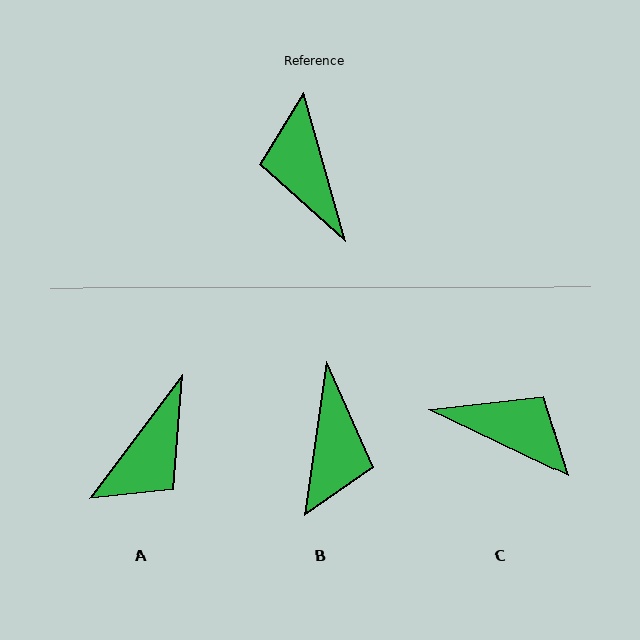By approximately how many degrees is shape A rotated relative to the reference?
Approximately 128 degrees counter-clockwise.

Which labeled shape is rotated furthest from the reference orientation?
B, about 156 degrees away.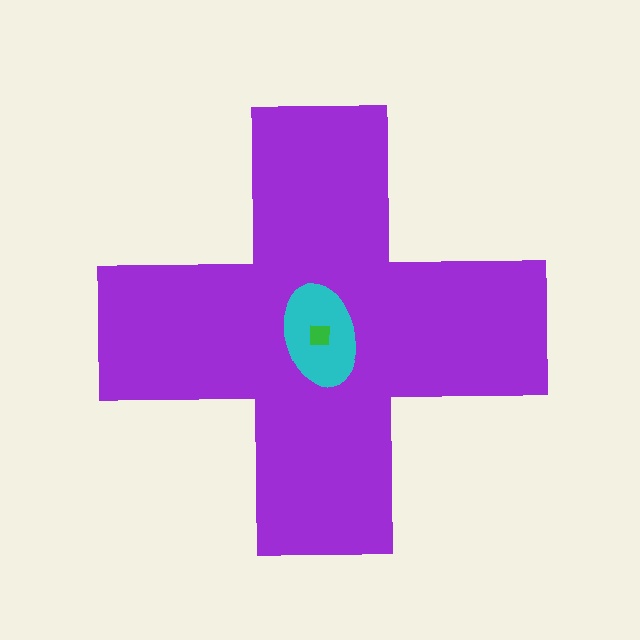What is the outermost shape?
The purple cross.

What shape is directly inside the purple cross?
The cyan ellipse.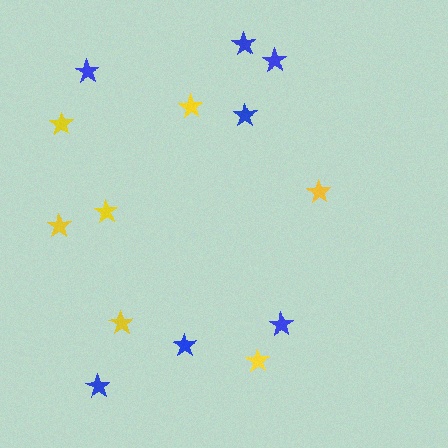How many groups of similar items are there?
There are 2 groups: one group of yellow stars (7) and one group of blue stars (7).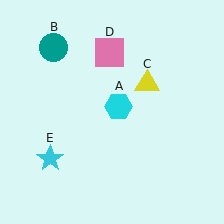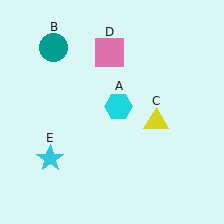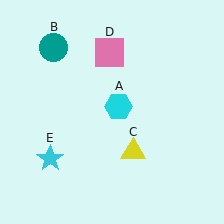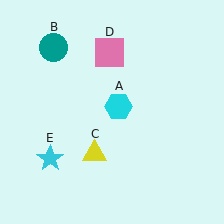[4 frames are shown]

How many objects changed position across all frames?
1 object changed position: yellow triangle (object C).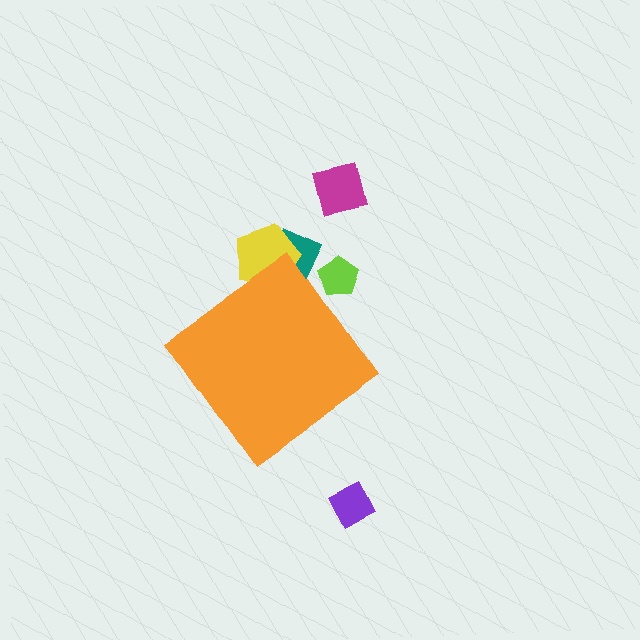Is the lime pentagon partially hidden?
Yes, the lime pentagon is partially hidden behind the orange diamond.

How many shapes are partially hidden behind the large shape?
3 shapes are partially hidden.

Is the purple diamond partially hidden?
No, the purple diamond is fully visible.